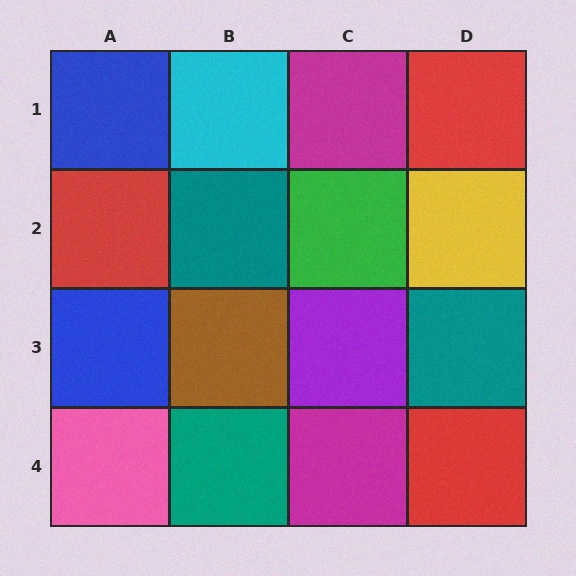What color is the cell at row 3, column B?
Brown.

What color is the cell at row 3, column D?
Teal.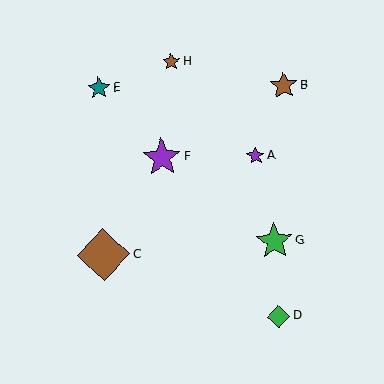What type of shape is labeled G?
Shape G is a green star.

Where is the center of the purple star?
The center of the purple star is at (162, 157).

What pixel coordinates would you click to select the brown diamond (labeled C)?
Click at (104, 255) to select the brown diamond C.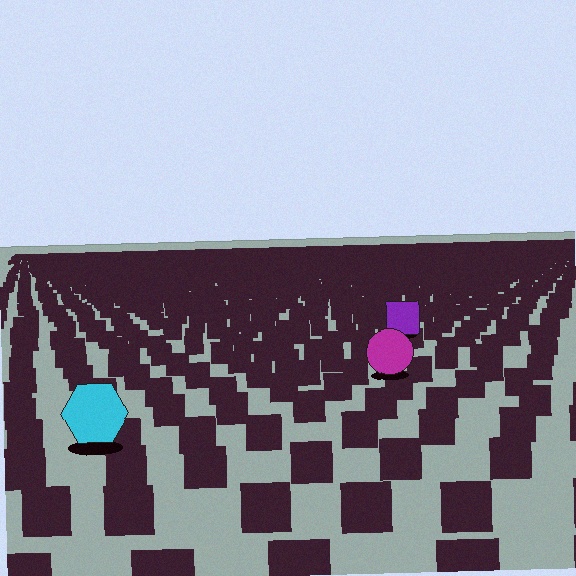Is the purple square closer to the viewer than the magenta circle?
No. The magenta circle is closer — you can tell from the texture gradient: the ground texture is coarser near it.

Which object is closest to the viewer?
The cyan hexagon is closest. The texture marks near it are larger and more spread out.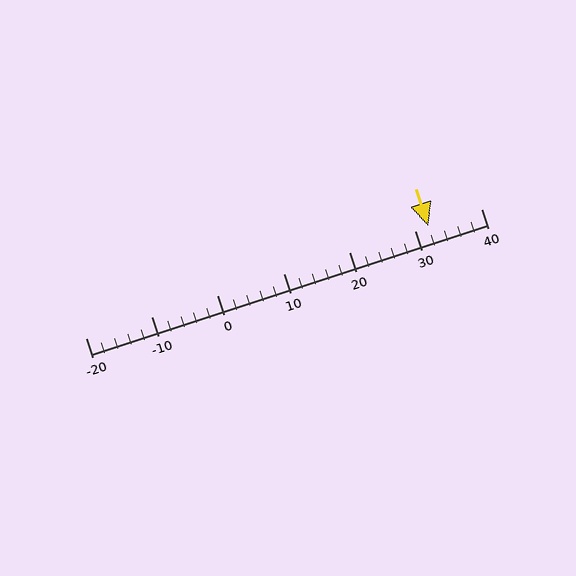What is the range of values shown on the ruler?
The ruler shows values from -20 to 40.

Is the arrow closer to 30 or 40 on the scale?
The arrow is closer to 30.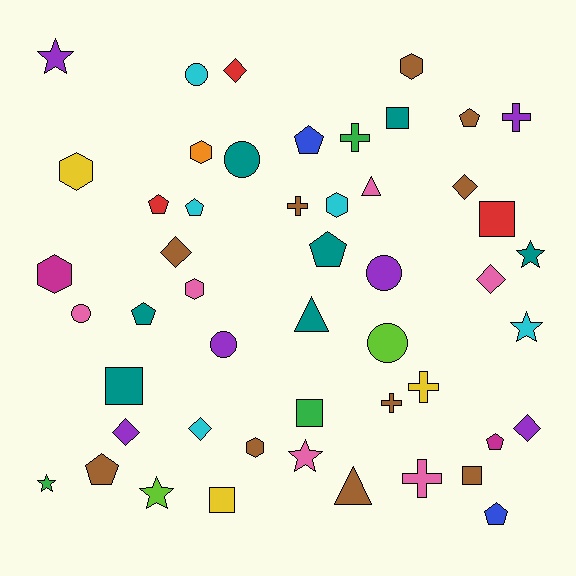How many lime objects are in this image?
There are 2 lime objects.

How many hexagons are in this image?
There are 7 hexagons.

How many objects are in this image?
There are 50 objects.